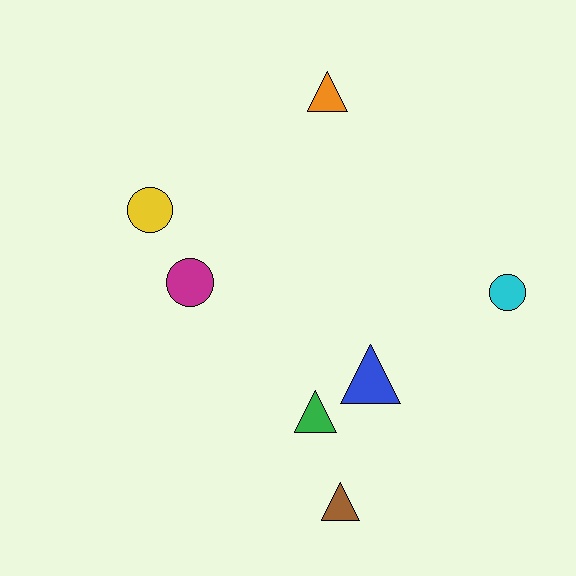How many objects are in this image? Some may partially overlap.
There are 7 objects.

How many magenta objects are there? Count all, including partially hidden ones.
There is 1 magenta object.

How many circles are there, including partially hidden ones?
There are 3 circles.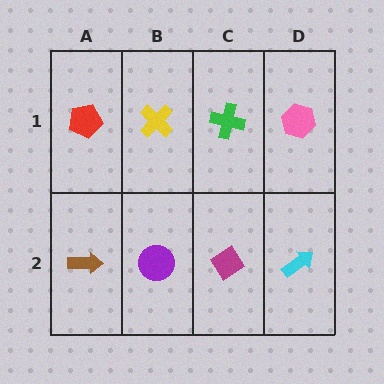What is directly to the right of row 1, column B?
A green cross.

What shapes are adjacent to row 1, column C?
A magenta diamond (row 2, column C), a yellow cross (row 1, column B), a pink hexagon (row 1, column D).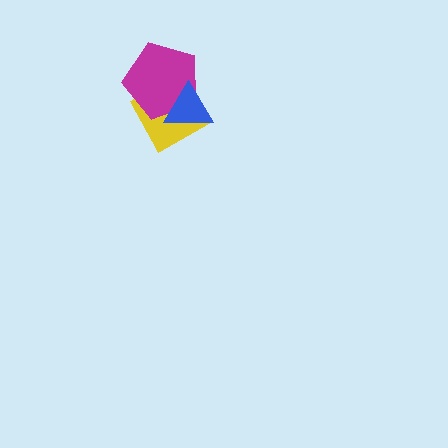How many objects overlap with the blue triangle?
2 objects overlap with the blue triangle.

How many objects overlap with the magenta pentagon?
2 objects overlap with the magenta pentagon.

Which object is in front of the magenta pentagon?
The blue triangle is in front of the magenta pentagon.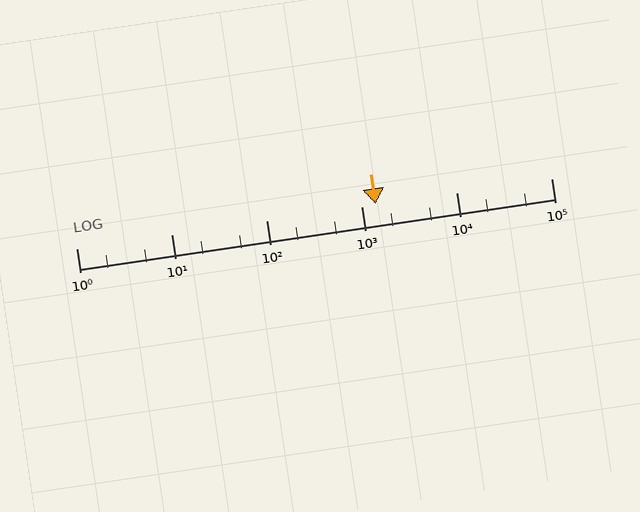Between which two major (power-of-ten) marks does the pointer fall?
The pointer is between 1000 and 10000.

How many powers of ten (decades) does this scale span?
The scale spans 5 decades, from 1 to 100000.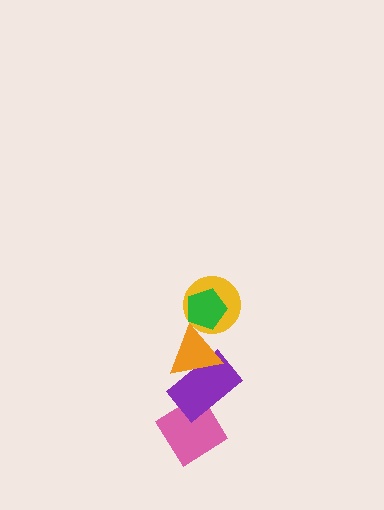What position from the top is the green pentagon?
The green pentagon is 1st from the top.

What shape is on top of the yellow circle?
The green pentagon is on top of the yellow circle.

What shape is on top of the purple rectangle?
The orange triangle is on top of the purple rectangle.